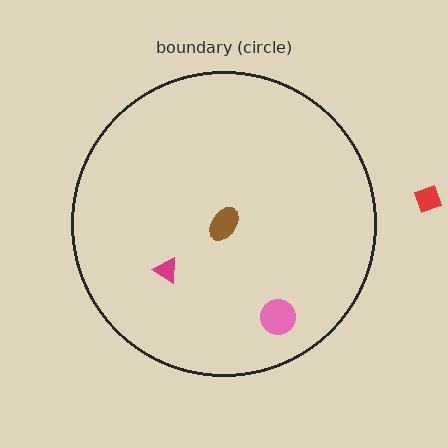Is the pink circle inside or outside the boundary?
Inside.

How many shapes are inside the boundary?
3 inside, 1 outside.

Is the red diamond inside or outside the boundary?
Outside.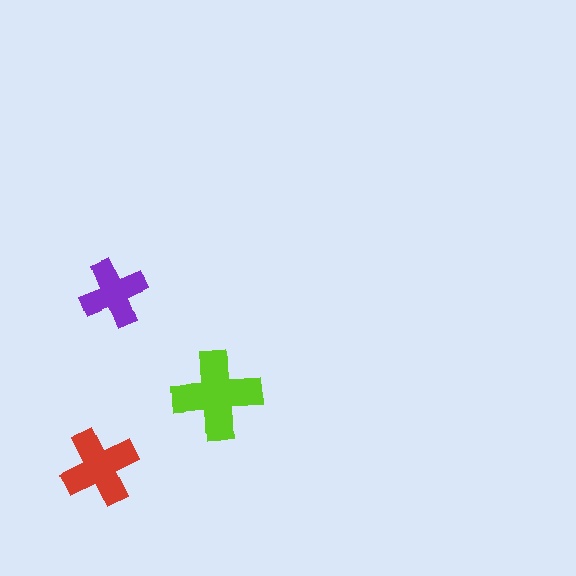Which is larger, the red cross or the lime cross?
The lime one.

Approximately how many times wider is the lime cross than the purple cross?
About 1.5 times wider.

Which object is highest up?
The purple cross is topmost.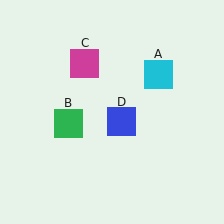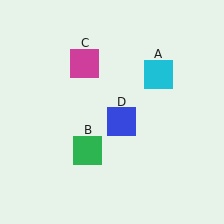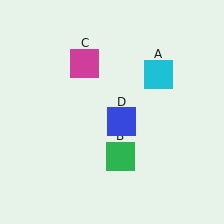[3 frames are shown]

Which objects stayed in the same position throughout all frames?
Cyan square (object A) and magenta square (object C) and blue square (object D) remained stationary.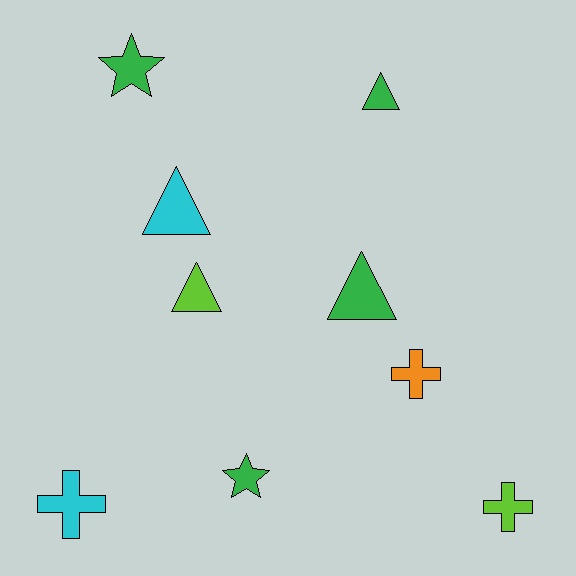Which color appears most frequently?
Green, with 4 objects.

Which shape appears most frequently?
Triangle, with 4 objects.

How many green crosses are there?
There are no green crosses.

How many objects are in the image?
There are 9 objects.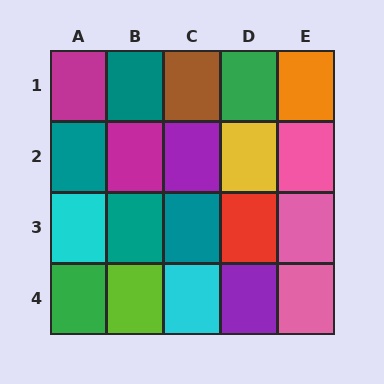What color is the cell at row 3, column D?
Red.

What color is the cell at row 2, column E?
Pink.